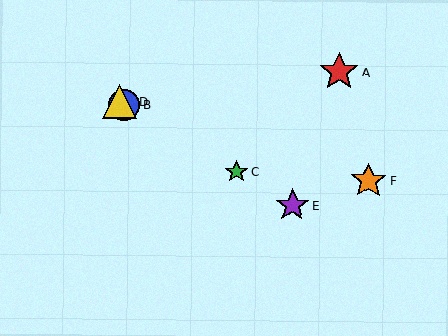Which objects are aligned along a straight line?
Objects B, C, D, E are aligned along a straight line.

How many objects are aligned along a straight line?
4 objects (B, C, D, E) are aligned along a straight line.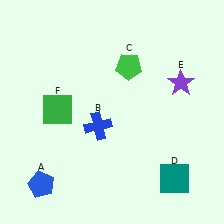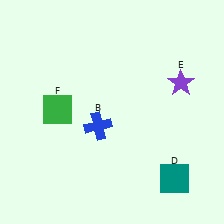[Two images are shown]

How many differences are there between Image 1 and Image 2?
There are 2 differences between the two images.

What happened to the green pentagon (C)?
The green pentagon (C) was removed in Image 2. It was in the top-right area of Image 1.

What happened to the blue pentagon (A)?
The blue pentagon (A) was removed in Image 2. It was in the bottom-left area of Image 1.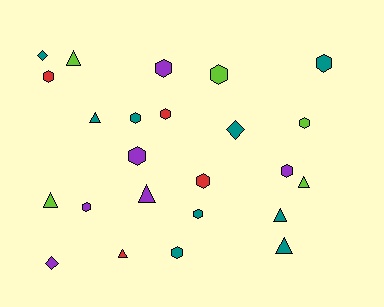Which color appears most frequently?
Teal, with 9 objects.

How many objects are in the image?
There are 24 objects.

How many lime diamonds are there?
There are no lime diamonds.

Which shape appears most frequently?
Hexagon, with 13 objects.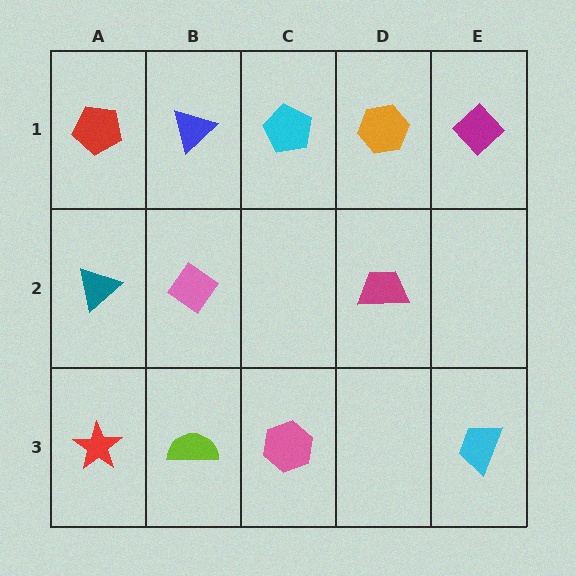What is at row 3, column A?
A red star.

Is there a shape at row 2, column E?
No, that cell is empty.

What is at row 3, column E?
A cyan trapezoid.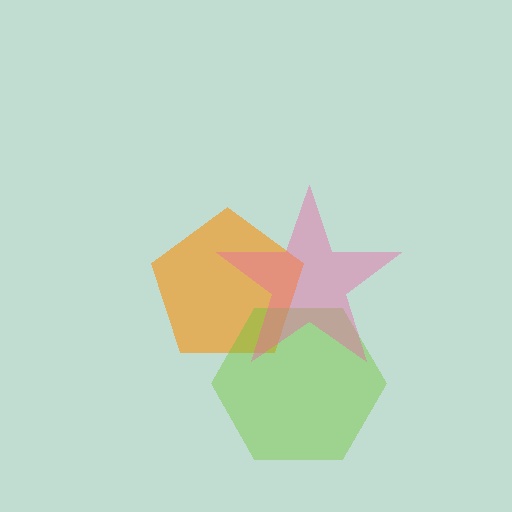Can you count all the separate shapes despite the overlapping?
Yes, there are 3 separate shapes.